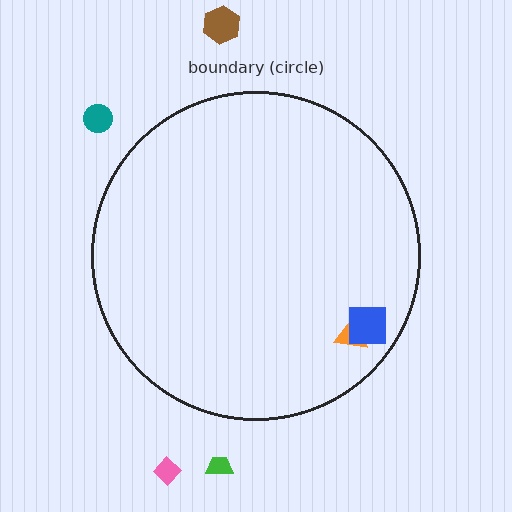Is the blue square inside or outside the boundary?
Inside.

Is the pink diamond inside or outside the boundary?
Outside.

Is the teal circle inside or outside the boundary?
Outside.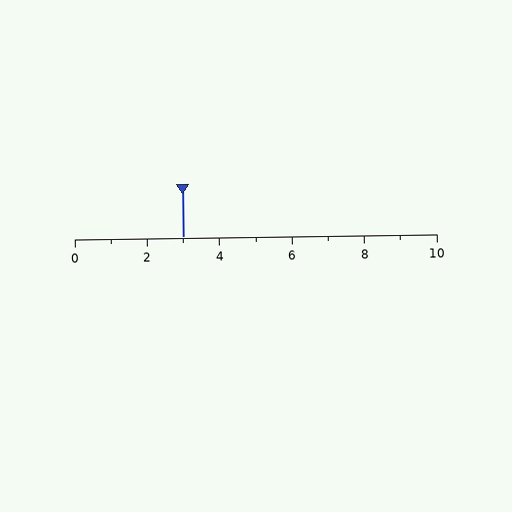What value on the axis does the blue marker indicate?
The marker indicates approximately 3.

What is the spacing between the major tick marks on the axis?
The major ticks are spaced 2 apart.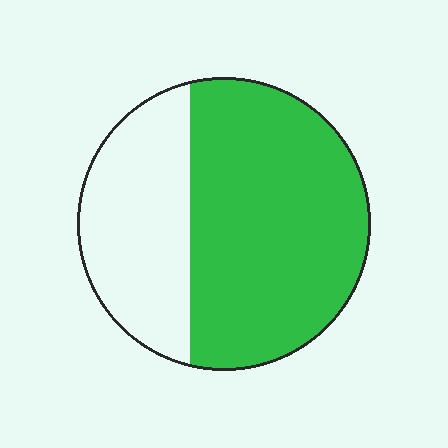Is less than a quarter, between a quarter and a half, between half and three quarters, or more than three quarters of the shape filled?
Between half and three quarters.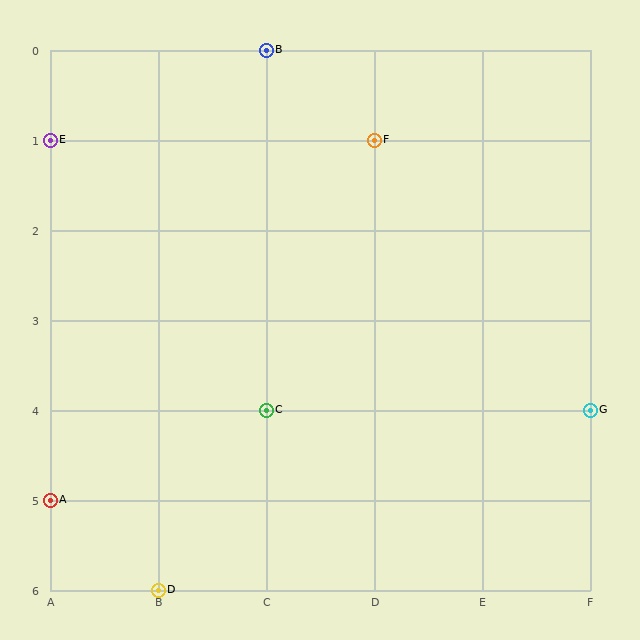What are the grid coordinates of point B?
Point B is at grid coordinates (C, 0).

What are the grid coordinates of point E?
Point E is at grid coordinates (A, 1).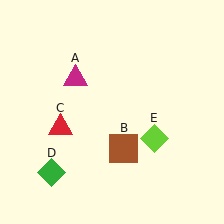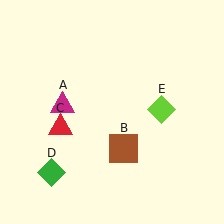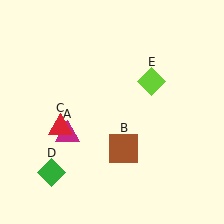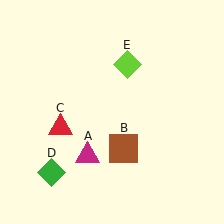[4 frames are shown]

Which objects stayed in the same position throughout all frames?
Brown square (object B) and red triangle (object C) and green diamond (object D) remained stationary.